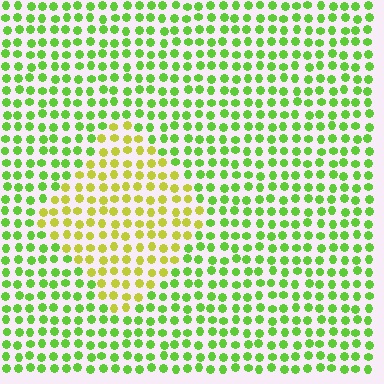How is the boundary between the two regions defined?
The boundary is defined purely by a slight shift in hue (about 39 degrees). Spacing, size, and orientation are identical on both sides.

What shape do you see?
I see a diamond.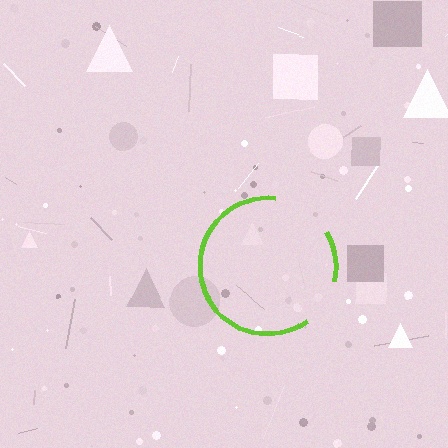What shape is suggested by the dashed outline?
The dashed outline suggests a circle.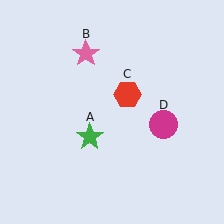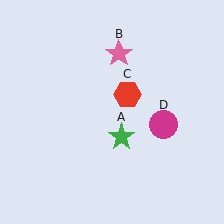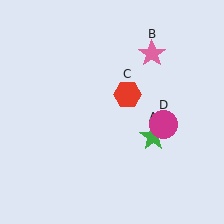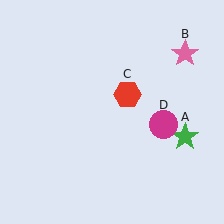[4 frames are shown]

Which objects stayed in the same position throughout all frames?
Red hexagon (object C) and magenta circle (object D) remained stationary.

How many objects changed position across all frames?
2 objects changed position: green star (object A), pink star (object B).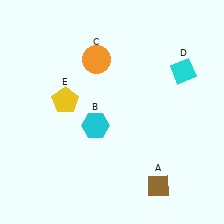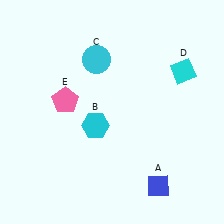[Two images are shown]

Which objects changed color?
A changed from brown to blue. C changed from orange to cyan. E changed from yellow to pink.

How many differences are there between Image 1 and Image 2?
There are 3 differences between the two images.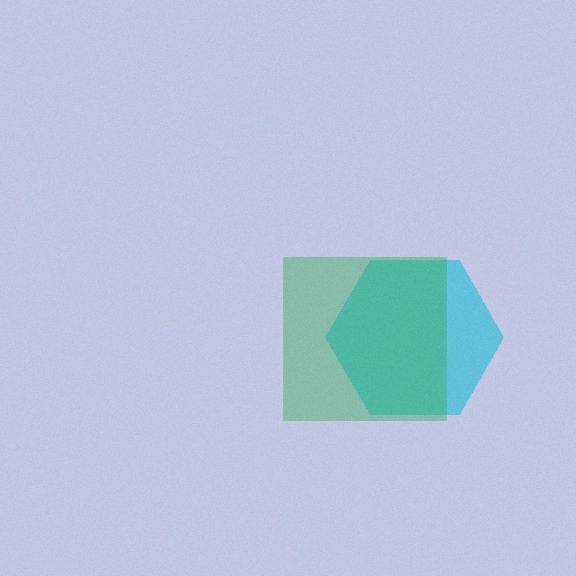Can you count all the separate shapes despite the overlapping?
Yes, there are 2 separate shapes.